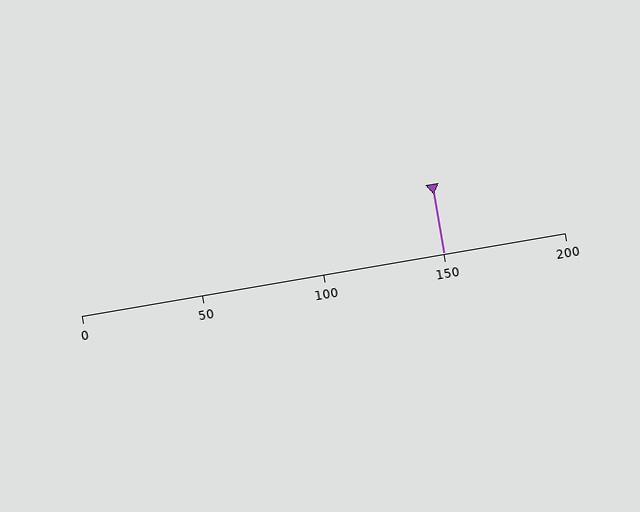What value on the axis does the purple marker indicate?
The marker indicates approximately 150.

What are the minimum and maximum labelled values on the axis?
The axis runs from 0 to 200.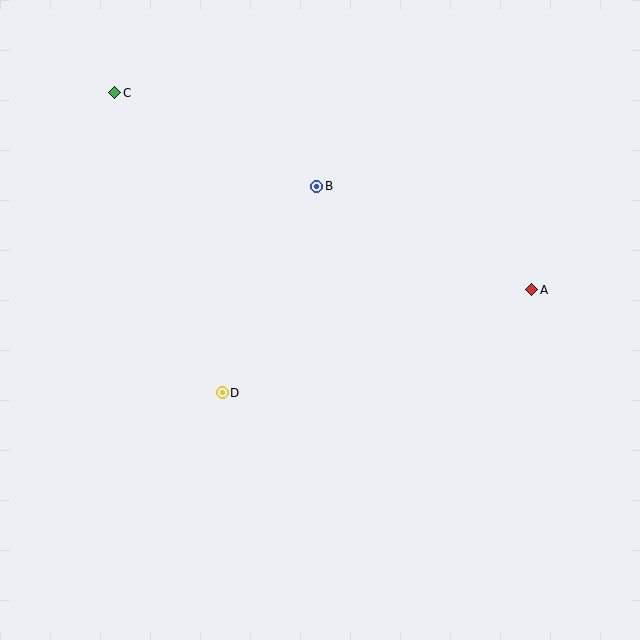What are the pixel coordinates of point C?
Point C is at (115, 93).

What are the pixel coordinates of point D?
Point D is at (222, 393).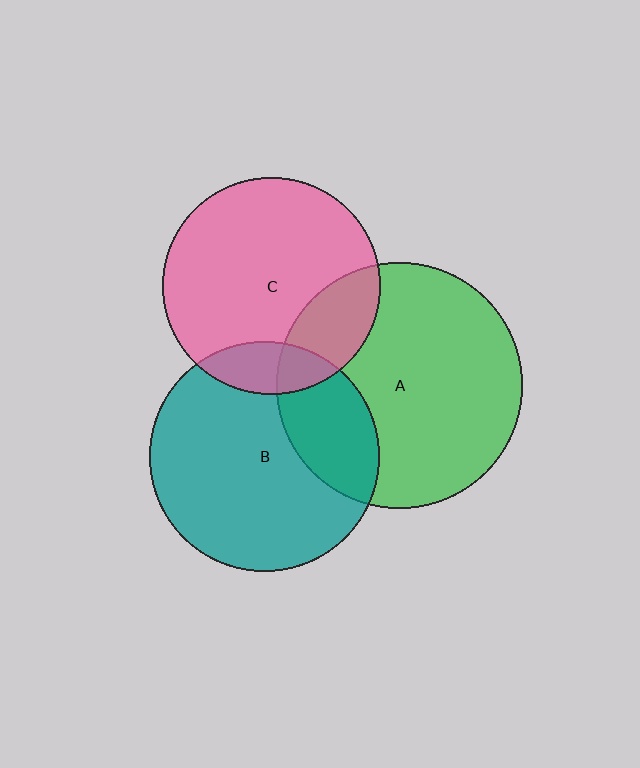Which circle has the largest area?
Circle A (green).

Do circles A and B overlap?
Yes.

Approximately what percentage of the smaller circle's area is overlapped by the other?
Approximately 25%.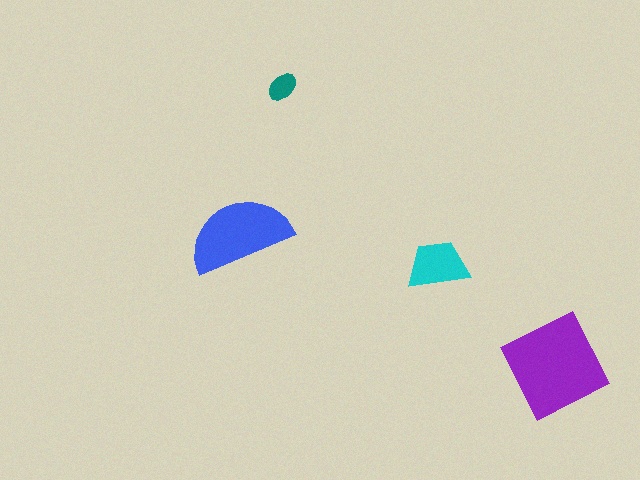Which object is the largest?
The purple diamond.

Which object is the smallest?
The teal ellipse.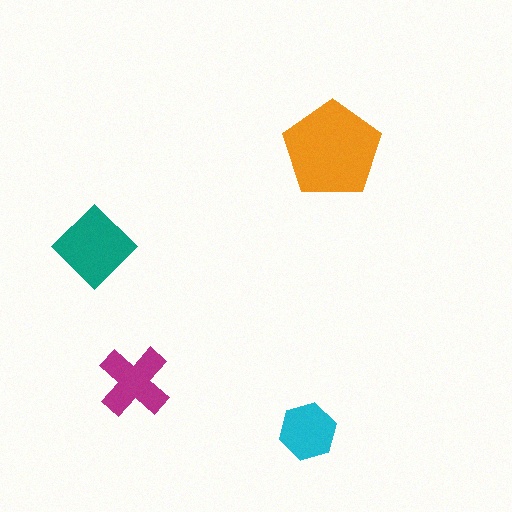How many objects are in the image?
There are 4 objects in the image.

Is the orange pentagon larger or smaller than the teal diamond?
Larger.